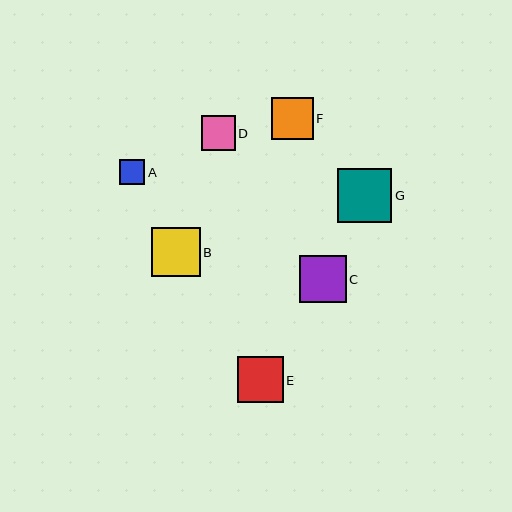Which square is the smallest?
Square A is the smallest with a size of approximately 25 pixels.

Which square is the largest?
Square G is the largest with a size of approximately 54 pixels.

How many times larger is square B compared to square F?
Square B is approximately 1.2 times the size of square F.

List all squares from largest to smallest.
From largest to smallest: G, B, C, E, F, D, A.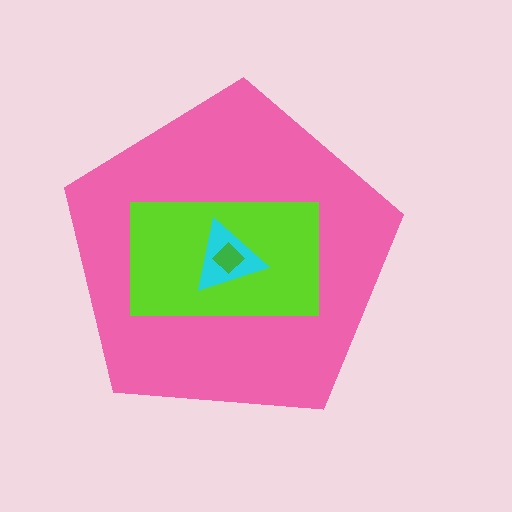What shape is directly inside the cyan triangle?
The green diamond.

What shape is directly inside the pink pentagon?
The lime rectangle.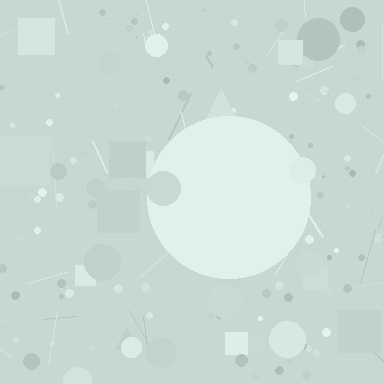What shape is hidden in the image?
A circle is hidden in the image.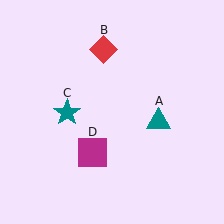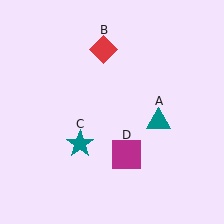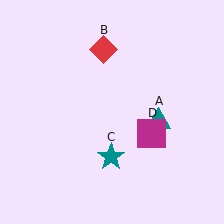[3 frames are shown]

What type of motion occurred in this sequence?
The teal star (object C), magenta square (object D) rotated counterclockwise around the center of the scene.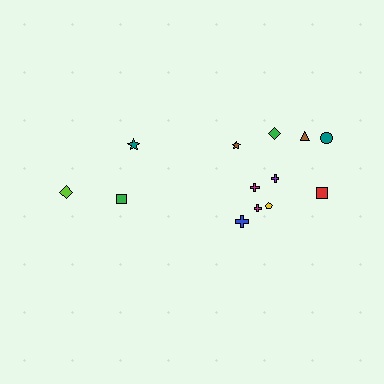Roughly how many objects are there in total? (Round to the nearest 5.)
Roughly 15 objects in total.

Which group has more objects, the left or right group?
The right group.